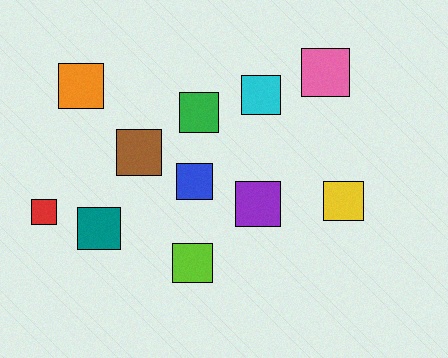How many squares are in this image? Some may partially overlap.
There are 11 squares.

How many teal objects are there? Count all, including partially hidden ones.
There is 1 teal object.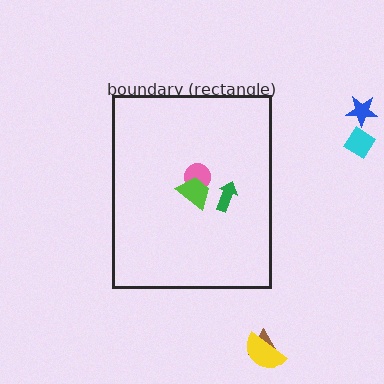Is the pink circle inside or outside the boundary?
Inside.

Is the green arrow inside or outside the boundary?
Inside.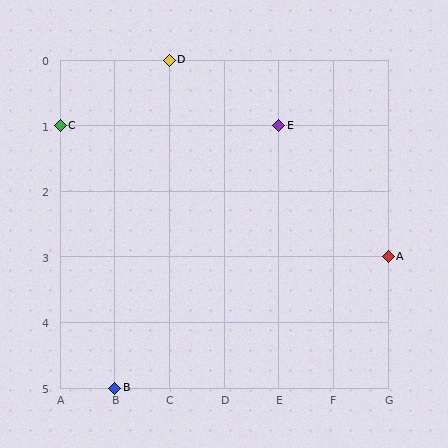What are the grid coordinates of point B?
Point B is at grid coordinates (B, 5).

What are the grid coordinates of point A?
Point A is at grid coordinates (G, 3).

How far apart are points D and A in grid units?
Points D and A are 4 columns and 3 rows apart (about 5.0 grid units diagonally).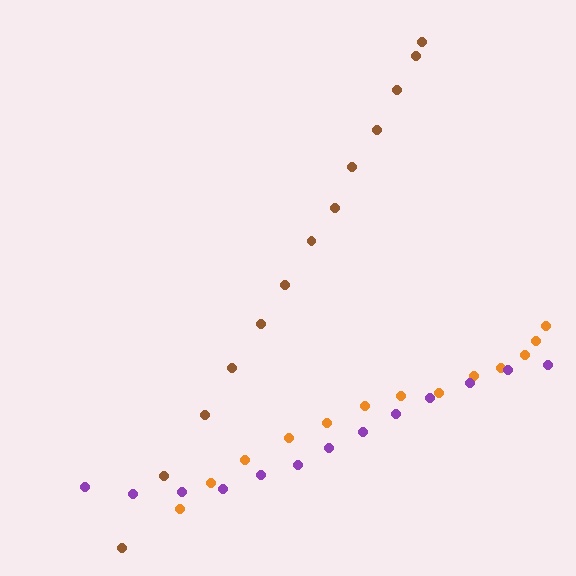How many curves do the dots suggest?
There are 3 distinct paths.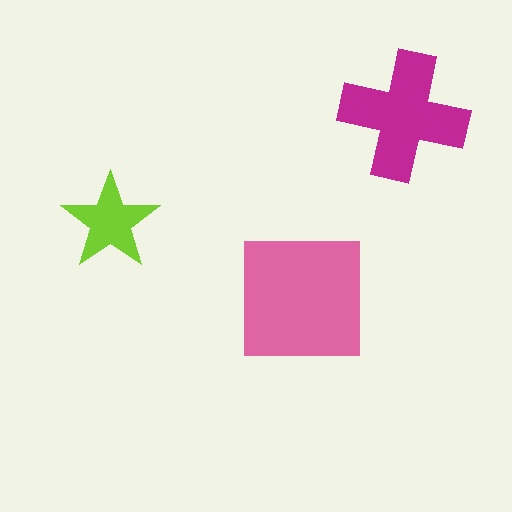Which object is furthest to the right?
The magenta cross is rightmost.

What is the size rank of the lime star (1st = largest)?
3rd.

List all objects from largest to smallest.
The pink square, the magenta cross, the lime star.